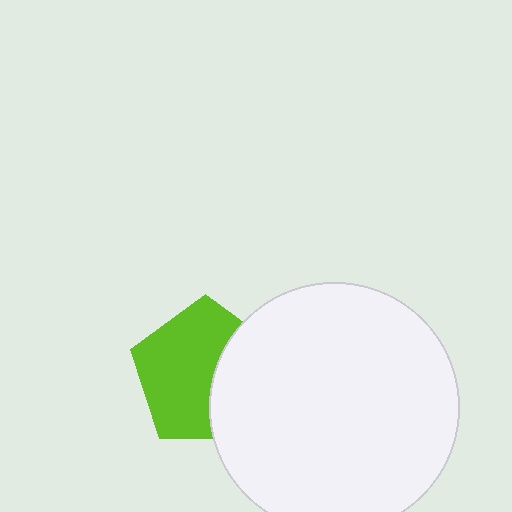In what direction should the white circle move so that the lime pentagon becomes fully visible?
The white circle should move right. That is the shortest direction to clear the overlap and leave the lime pentagon fully visible.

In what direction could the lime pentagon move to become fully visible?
The lime pentagon could move left. That would shift it out from behind the white circle entirely.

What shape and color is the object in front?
The object in front is a white circle.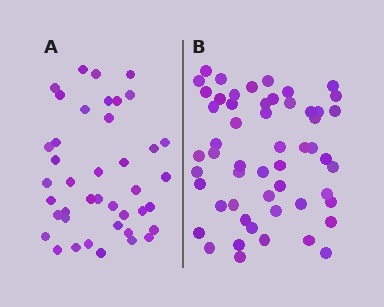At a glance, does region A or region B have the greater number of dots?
Region B (the right region) has more dots.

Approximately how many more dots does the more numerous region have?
Region B has approximately 15 more dots than region A.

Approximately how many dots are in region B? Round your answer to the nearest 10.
About 50 dots. (The exact count is 54, which rounds to 50.)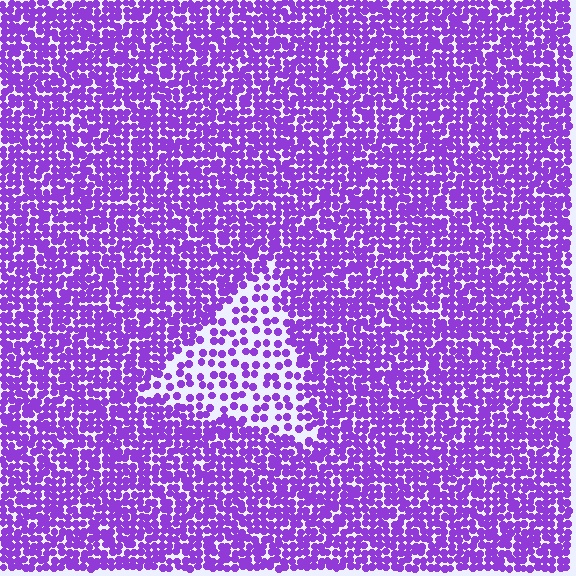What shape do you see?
I see a triangle.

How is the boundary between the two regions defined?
The boundary is defined by a change in element density (approximately 2.3x ratio). All elements are the same color, size, and shape.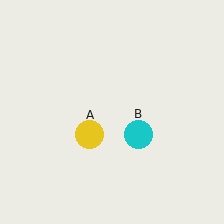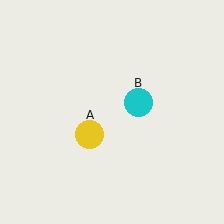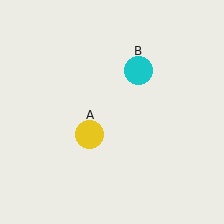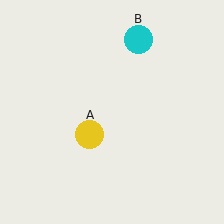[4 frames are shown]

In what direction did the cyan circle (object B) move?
The cyan circle (object B) moved up.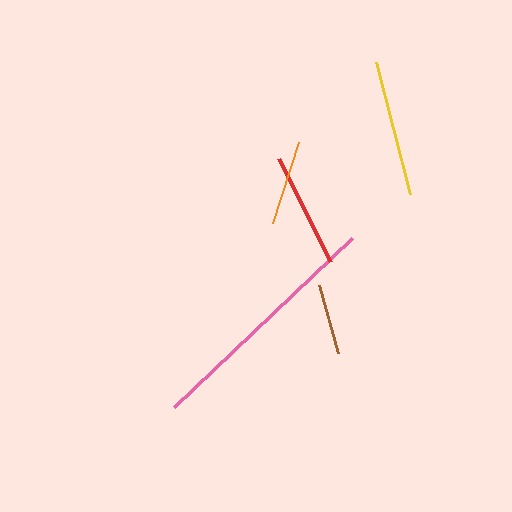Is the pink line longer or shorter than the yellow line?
The pink line is longer than the yellow line.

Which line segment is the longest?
The pink line is the longest at approximately 246 pixels.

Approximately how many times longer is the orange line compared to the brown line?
The orange line is approximately 1.2 times the length of the brown line.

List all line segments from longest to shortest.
From longest to shortest: pink, yellow, red, orange, brown.